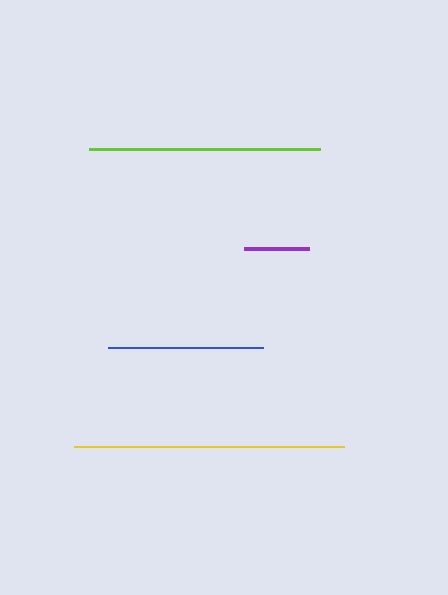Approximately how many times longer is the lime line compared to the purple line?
The lime line is approximately 3.6 times the length of the purple line.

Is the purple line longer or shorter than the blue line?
The blue line is longer than the purple line.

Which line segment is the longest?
The yellow line is the longest at approximately 269 pixels.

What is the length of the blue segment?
The blue segment is approximately 155 pixels long.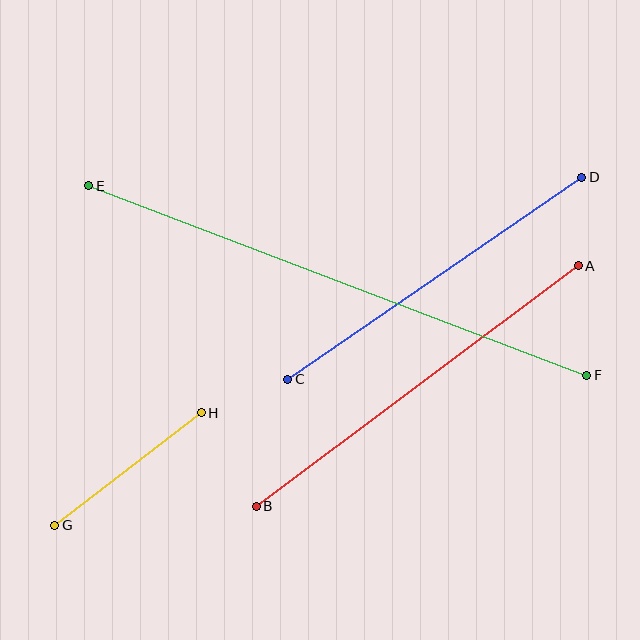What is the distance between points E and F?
The distance is approximately 533 pixels.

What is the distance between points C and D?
The distance is approximately 357 pixels.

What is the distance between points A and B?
The distance is approximately 402 pixels.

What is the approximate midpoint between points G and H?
The midpoint is at approximately (128, 469) pixels.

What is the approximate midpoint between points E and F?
The midpoint is at approximately (338, 280) pixels.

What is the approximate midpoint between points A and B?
The midpoint is at approximately (417, 386) pixels.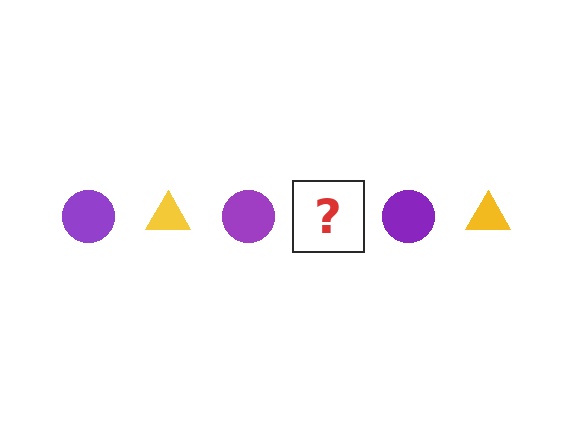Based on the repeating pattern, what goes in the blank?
The blank should be a yellow triangle.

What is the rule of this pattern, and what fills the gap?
The rule is that the pattern alternates between purple circle and yellow triangle. The gap should be filled with a yellow triangle.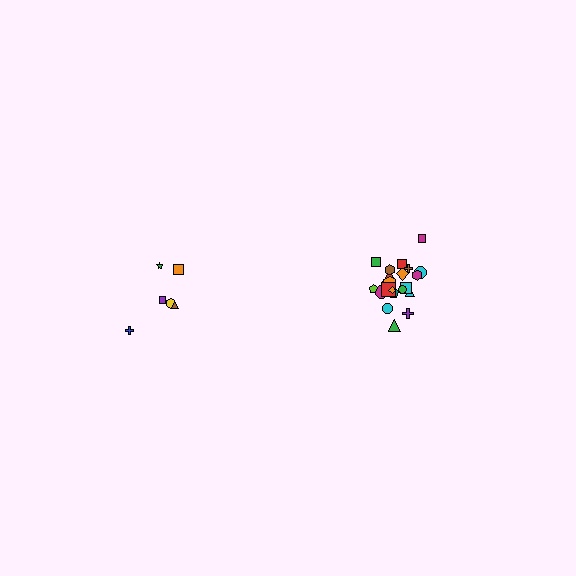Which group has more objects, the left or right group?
The right group.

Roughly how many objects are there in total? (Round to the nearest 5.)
Roughly 30 objects in total.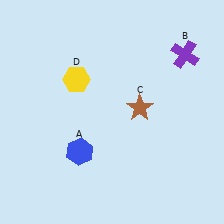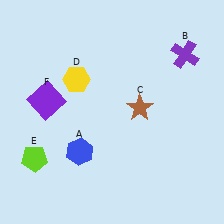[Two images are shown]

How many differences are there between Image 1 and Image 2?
There are 2 differences between the two images.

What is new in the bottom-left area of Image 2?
A lime pentagon (E) was added in the bottom-left area of Image 2.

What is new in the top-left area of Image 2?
A purple square (F) was added in the top-left area of Image 2.